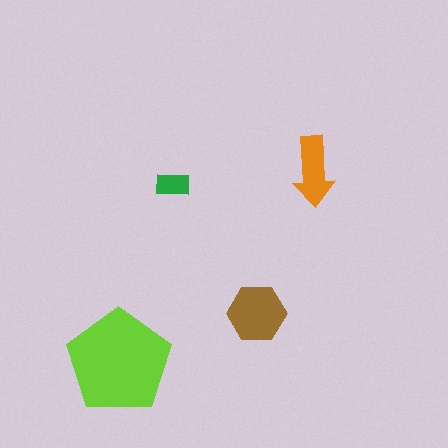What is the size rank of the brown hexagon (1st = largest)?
2nd.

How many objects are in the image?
There are 4 objects in the image.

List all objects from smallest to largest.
The green rectangle, the orange arrow, the brown hexagon, the lime pentagon.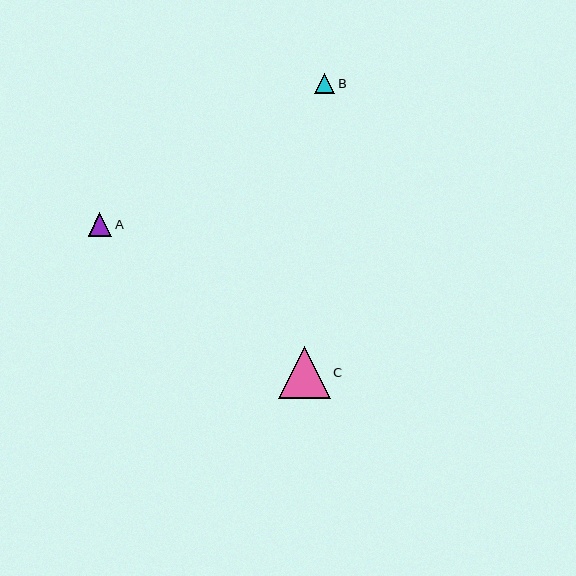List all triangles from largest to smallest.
From largest to smallest: C, A, B.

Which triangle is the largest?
Triangle C is the largest with a size of approximately 52 pixels.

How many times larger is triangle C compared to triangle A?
Triangle C is approximately 2.2 times the size of triangle A.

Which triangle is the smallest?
Triangle B is the smallest with a size of approximately 20 pixels.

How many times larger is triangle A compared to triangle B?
Triangle A is approximately 1.2 times the size of triangle B.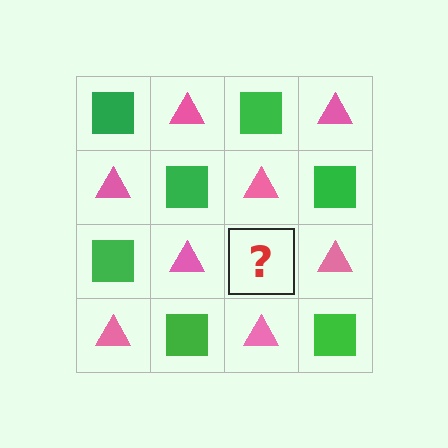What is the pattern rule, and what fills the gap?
The rule is that it alternates green square and pink triangle in a checkerboard pattern. The gap should be filled with a green square.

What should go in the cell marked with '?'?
The missing cell should contain a green square.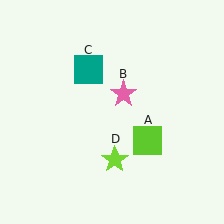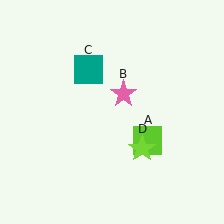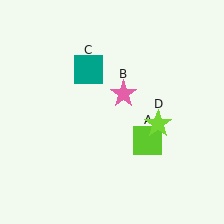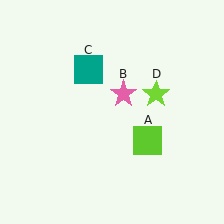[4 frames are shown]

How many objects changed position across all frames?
1 object changed position: lime star (object D).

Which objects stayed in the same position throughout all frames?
Lime square (object A) and pink star (object B) and teal square (object C) remained stationary.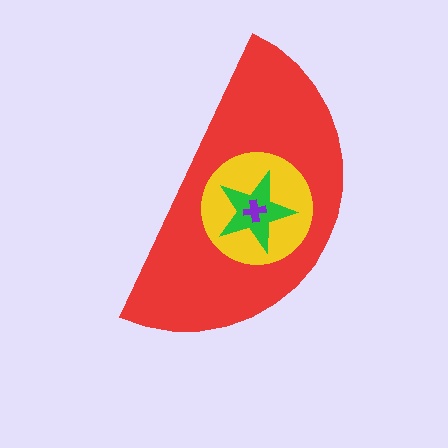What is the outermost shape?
The red semicircle.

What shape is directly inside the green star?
The purple cross.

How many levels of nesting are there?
4.